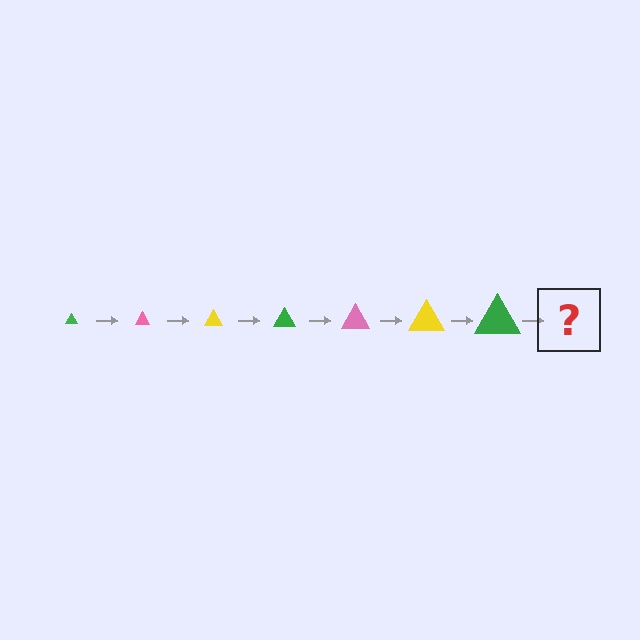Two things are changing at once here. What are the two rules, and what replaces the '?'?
The two rules are that the triangle grows larger each step and the color cycles through green, pink, and yellow. The '?' should be a pink triangle, larger than the previous one.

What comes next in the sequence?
The next element should be a pink triangle, larger than the previous one.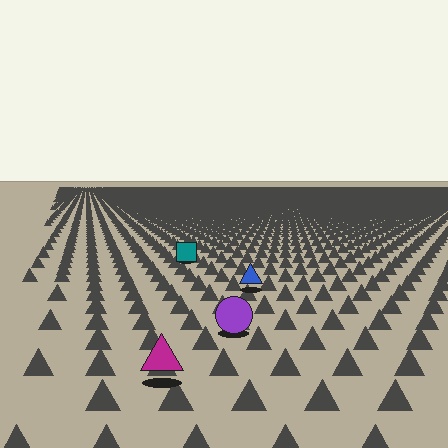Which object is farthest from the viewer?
The teal square is farthest from the viewer. It appears smaller and the ground texture around it is denser.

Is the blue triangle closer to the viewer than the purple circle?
No. The purple circle is closer — you can tell from the texture gradient: the ground texture is coarser near it.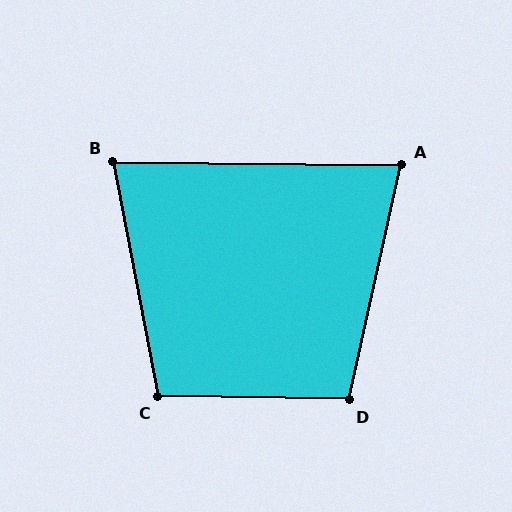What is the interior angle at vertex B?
Approximately 79 degrees (acute).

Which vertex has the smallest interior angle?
A, at approximately 78 degrees.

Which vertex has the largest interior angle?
C, at approximately 102 degrees.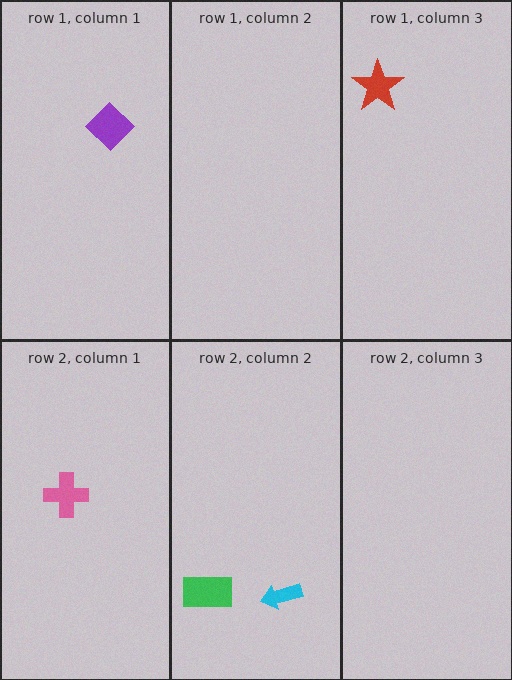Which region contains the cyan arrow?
The row 2, column 2 region.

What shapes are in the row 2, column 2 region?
The cyan arrow, the green rectangle.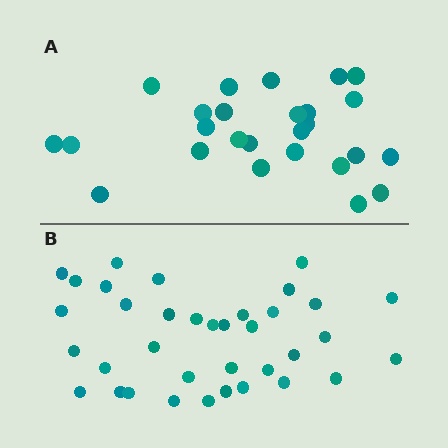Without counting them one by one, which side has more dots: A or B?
Region B (the bottom region) has more dots.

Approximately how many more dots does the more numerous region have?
Region B has roughly 10 or so more dots than region A.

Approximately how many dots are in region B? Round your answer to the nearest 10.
About 40 dots. (The exact count is 36, which rounds to 40.)